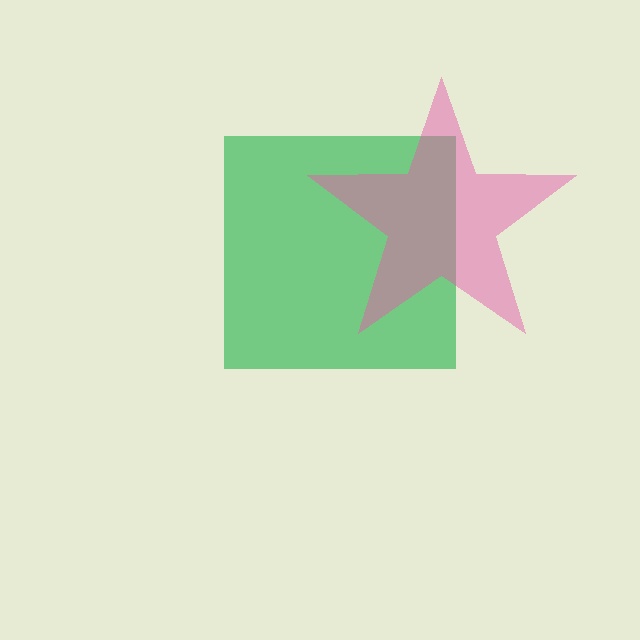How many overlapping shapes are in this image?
There are 2 overlapping shapes in the image.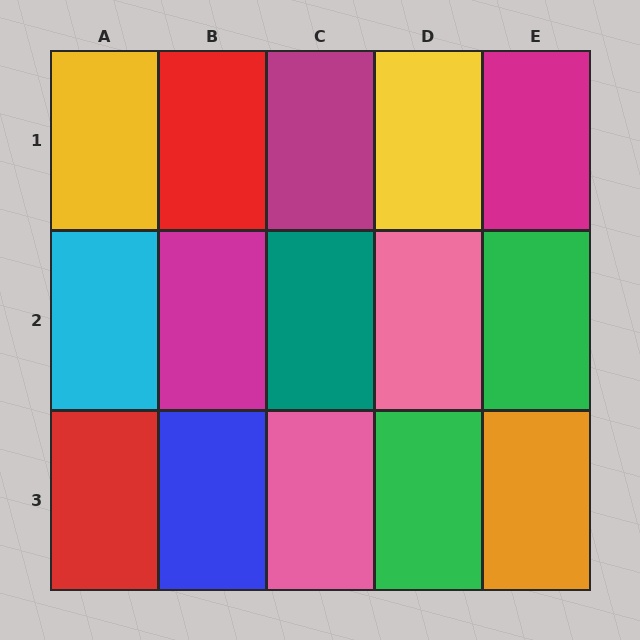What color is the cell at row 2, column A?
Cyan.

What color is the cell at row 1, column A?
Yellow.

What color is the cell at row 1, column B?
Red.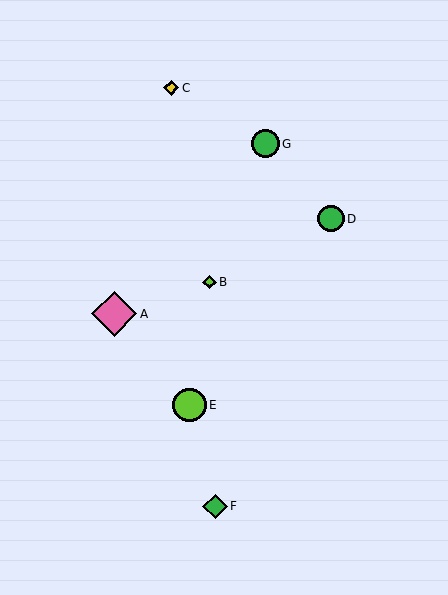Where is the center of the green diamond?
The center of the green diamond is at (215, 506).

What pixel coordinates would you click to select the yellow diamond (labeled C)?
Click at (171, 88) to select the yellow diamond C.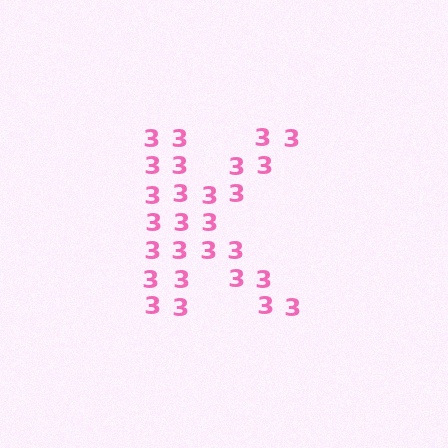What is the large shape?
The large shape is the letter K.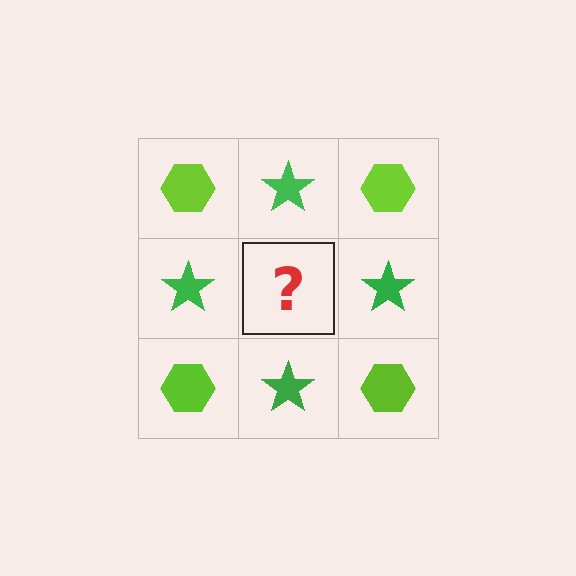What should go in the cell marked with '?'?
The missing cell should contain a lime hexagon.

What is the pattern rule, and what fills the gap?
The rule is that it alternates lime hexagon and green star in a checkerboard pattern. The gap should be filled with a lime hexagon.